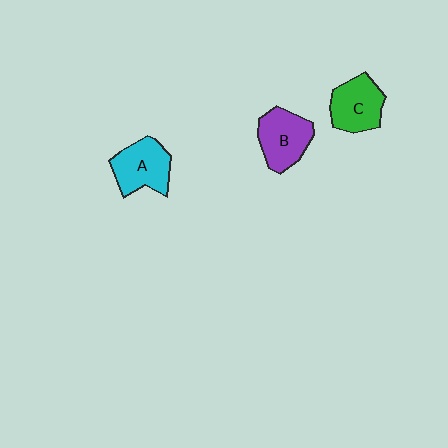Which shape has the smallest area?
Shape C (green).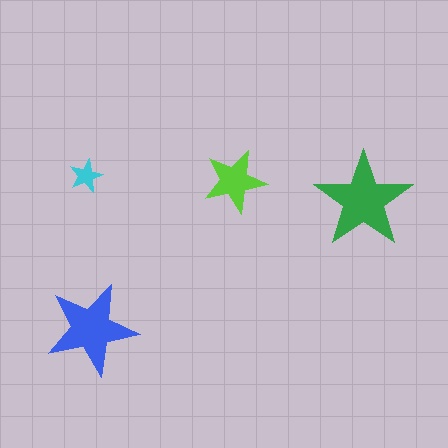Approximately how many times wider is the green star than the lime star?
About 1.5 times wider.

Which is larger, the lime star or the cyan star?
The lime one.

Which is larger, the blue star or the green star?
The green one.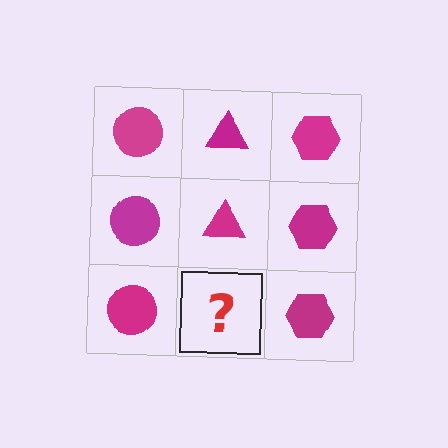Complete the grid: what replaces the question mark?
The question mark should be replaced with a magenta triangle.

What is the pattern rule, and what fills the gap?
The rule is that each column has a consistent shape. The gap should be filled with a magenta triangle.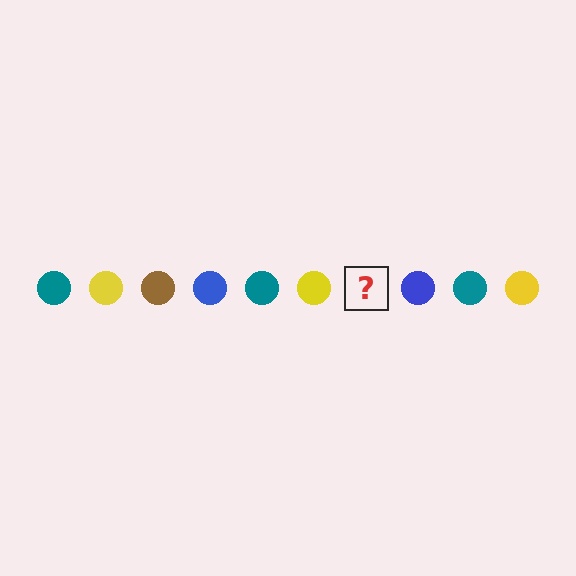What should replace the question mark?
The question mark should be replaced with a brown circle.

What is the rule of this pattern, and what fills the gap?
The rule is that the pattern cycles through teal, yellow, brown, blue circles. The gap should be filled with a brown circle.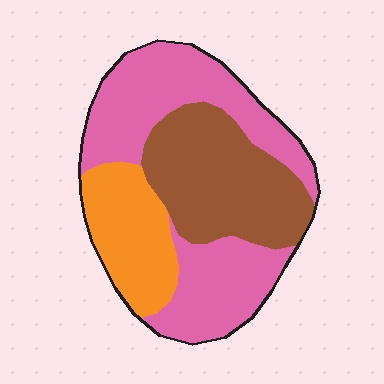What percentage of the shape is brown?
Brown covers around 30% of the shape.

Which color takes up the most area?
Pink, at roughly 50%.